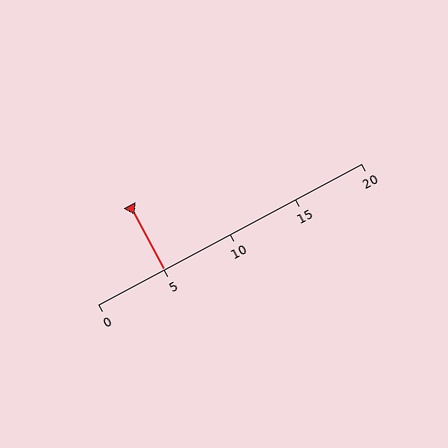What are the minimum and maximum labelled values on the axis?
The axis runs from 0 to 20.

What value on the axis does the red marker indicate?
The marker indicates approximately 5.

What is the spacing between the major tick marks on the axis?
The major ticks are spaced 5 apart.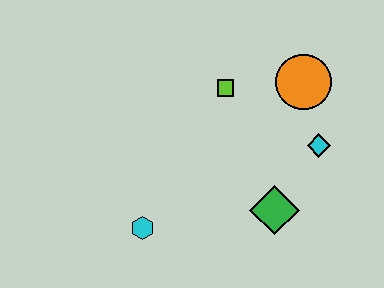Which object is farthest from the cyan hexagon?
The orange circle is farthest from the cyan hexagon.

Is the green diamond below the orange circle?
Yes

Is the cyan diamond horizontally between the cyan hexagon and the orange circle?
No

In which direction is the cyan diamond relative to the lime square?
The cyan diamond is to the right of the lime square.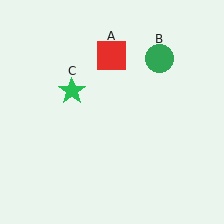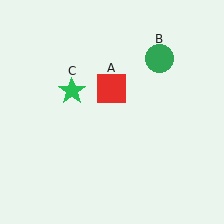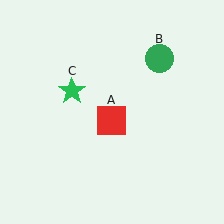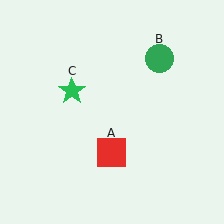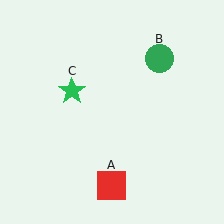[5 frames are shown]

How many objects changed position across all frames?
1 object changed position: red square (object A).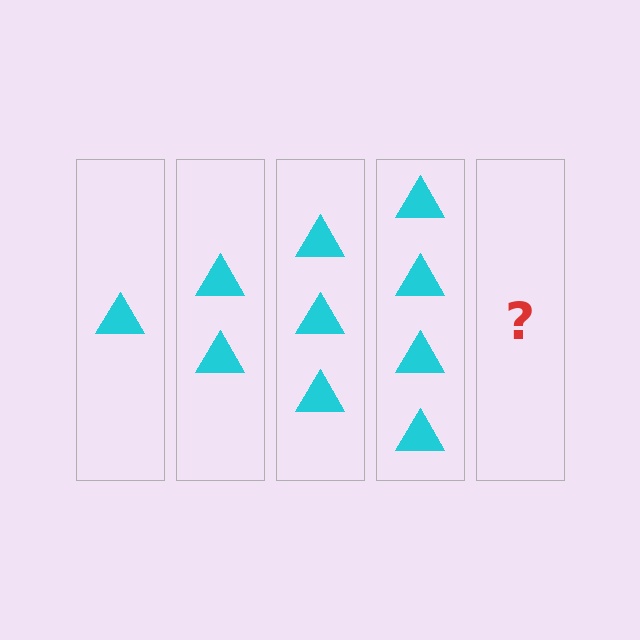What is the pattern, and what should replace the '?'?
The pattern is that each step adds one more triangle. The '?' should be 5 triangles.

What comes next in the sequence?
The next element should be 5 triangles.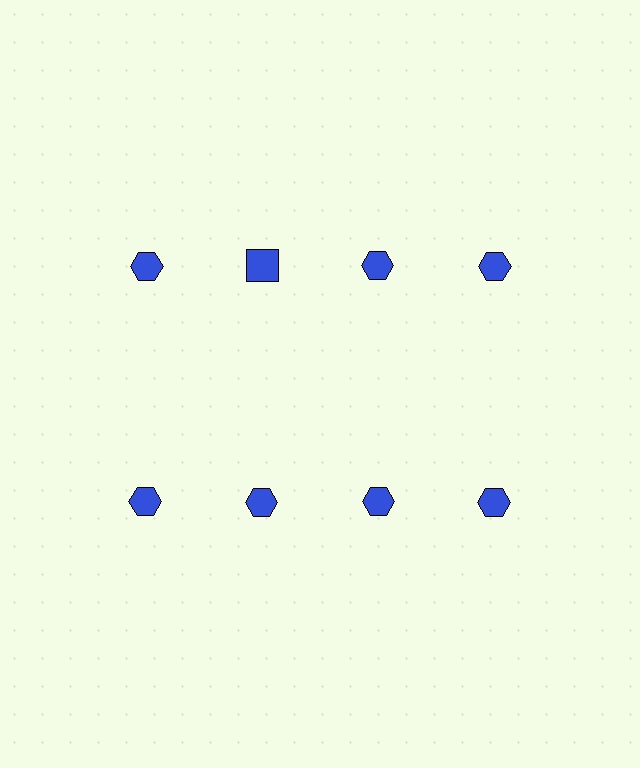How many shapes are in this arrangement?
There are 8 shapes arranged in a grid pattern.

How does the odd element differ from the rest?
It has a different shape: square instead of hexagon.